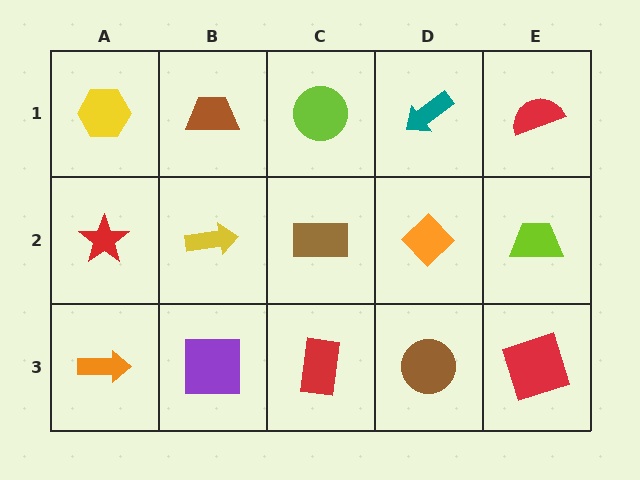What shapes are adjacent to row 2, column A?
A yellow hexagon (row 1, column A), an orange arrow (row 3, column A), a yellow arrow (row 2, column B).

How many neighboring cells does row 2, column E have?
3.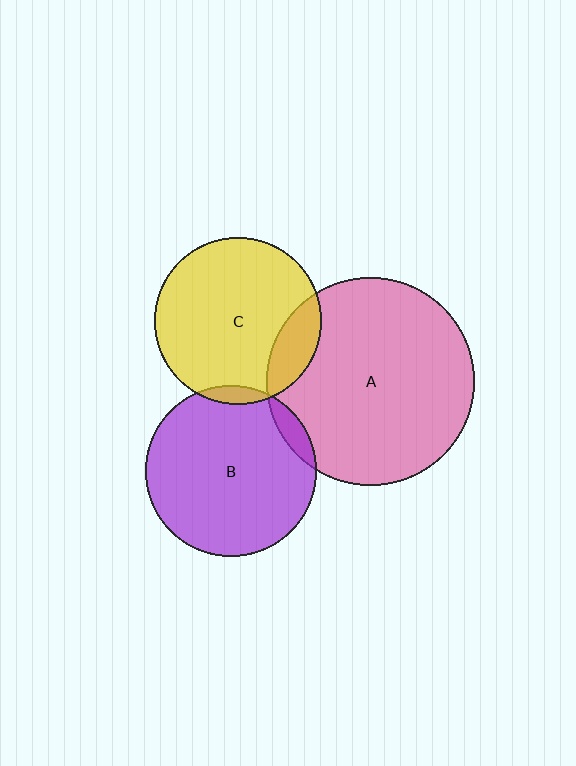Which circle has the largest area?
Circle A (pink).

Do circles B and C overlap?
Yes.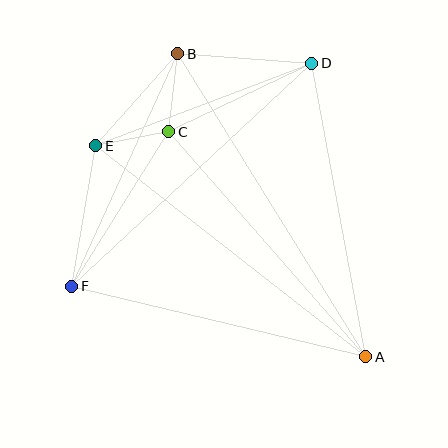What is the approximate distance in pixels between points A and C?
The distance between A and C is approximately 299 pixels.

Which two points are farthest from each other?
Points A and B are farthest from each other.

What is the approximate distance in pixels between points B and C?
The distance between B and C is approximately 79 pixels.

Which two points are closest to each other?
Points C and E are closest to each other.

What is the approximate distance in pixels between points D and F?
The distance between D and F is approximately 328 pixels.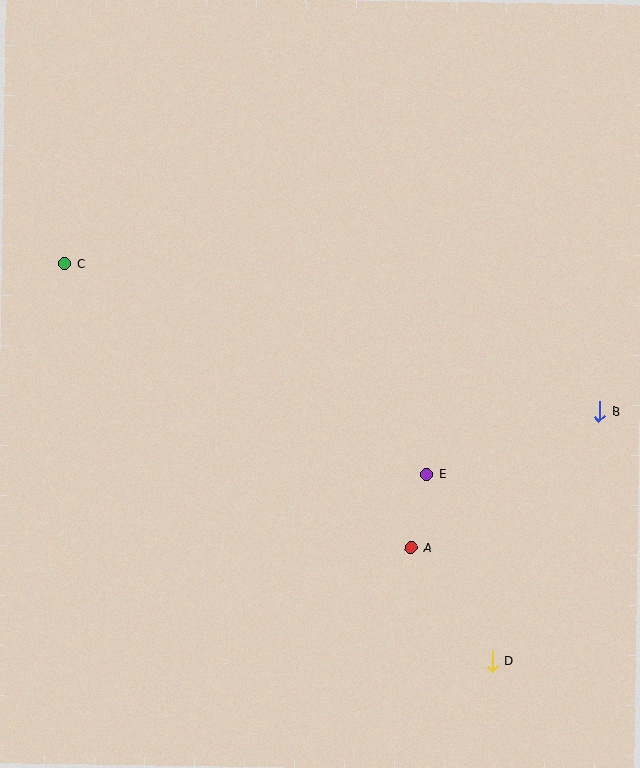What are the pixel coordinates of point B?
Point B is at (599, 411).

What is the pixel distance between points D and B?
The distance between D and B is 272 pixels.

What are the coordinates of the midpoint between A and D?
The midpoint between A and D is at (451, 604).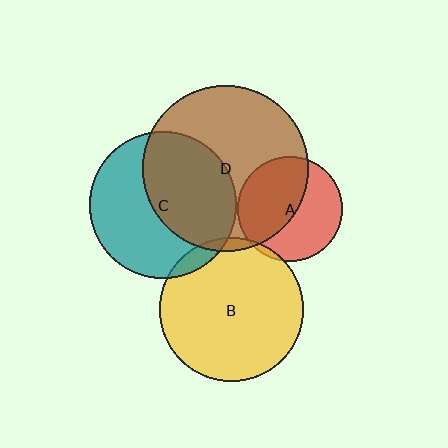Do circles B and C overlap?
Yes.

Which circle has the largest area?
Circle D (brown).